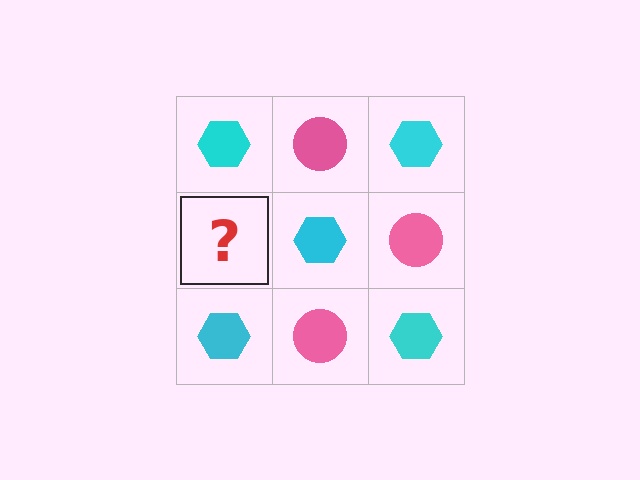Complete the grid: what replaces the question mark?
The question mark should be replaced with a pink circle.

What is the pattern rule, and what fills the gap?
The rule is that it alternates cyan hexagon and pink circle in a checkerboard pattern. The gap should be filled with a pink circle.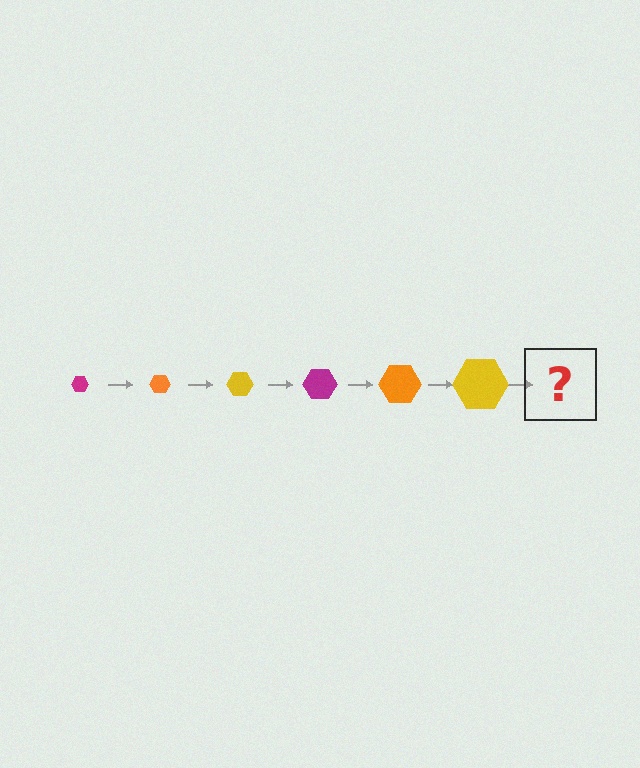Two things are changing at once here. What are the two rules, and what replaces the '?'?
The two rules are that the hexagon grows larger each step and the color cycles through magenta, orange, and yellow. The '?' should be a magenta hexagon, larger than the previous one.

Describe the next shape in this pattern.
It should be a magenta hexagon, larger than the previous one.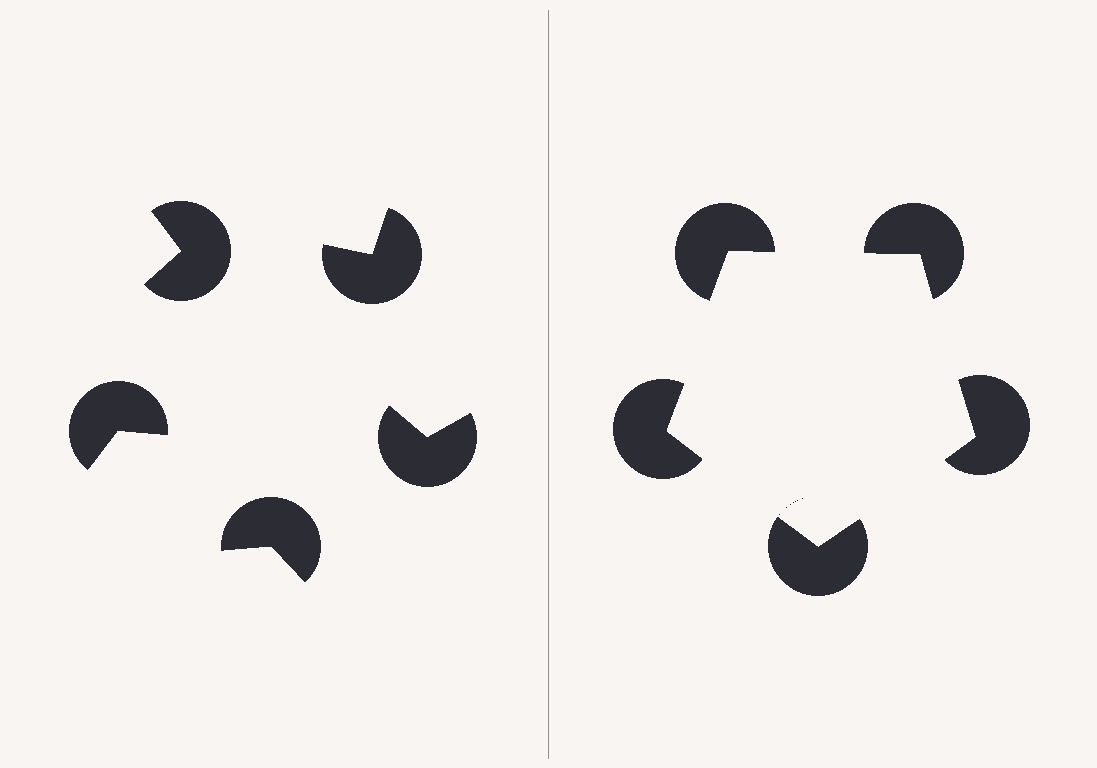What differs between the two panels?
The pac-man discs are positioned identically on both sides; only the wedge orientations differ. On the right they align to a pentagon; on the left they are misaligned.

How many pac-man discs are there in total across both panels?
10 — 5 on each side.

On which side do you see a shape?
An illusory pentagon appears on the right side. On the left side the wedge cuts are rotated, so no coherent shape forms.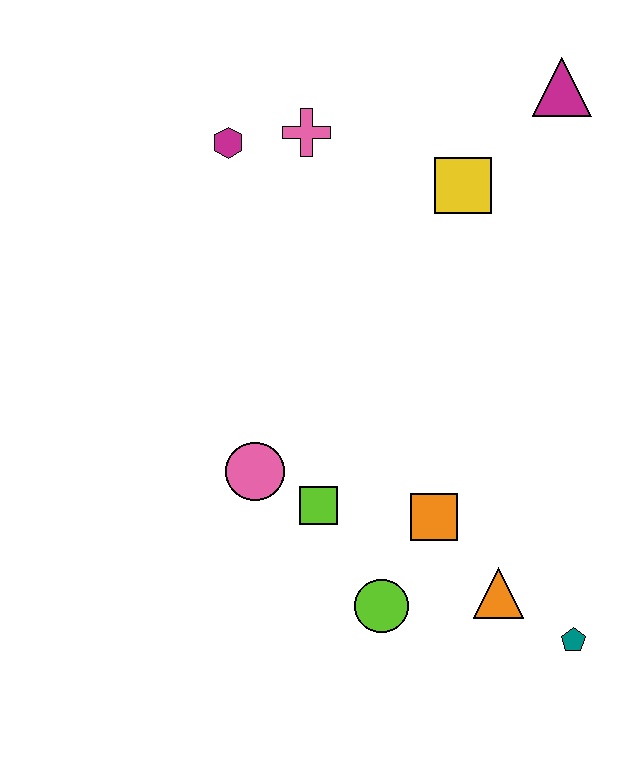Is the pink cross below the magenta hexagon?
No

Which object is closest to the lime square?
The pink circle is closest to the lime square.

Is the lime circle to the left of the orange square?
Yes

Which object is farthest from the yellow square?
The teal pentagon is farthest from the yellow square.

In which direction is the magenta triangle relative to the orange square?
The magenta triangle is above the orange square.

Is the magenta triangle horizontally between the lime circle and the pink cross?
No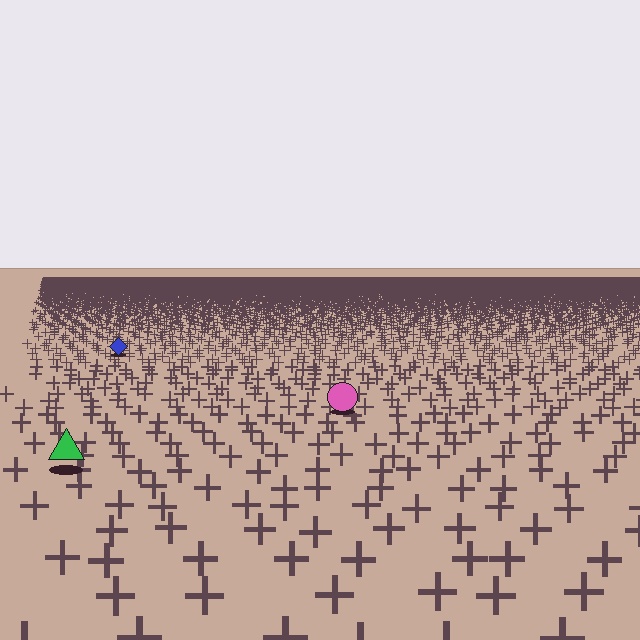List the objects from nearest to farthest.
From nearest to farthest: the green triangle, the pink circle, the blue diamond.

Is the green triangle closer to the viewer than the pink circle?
Yes. The green triangle is closer — you can tell from the texture gradient: the ground texture is coarser near it.